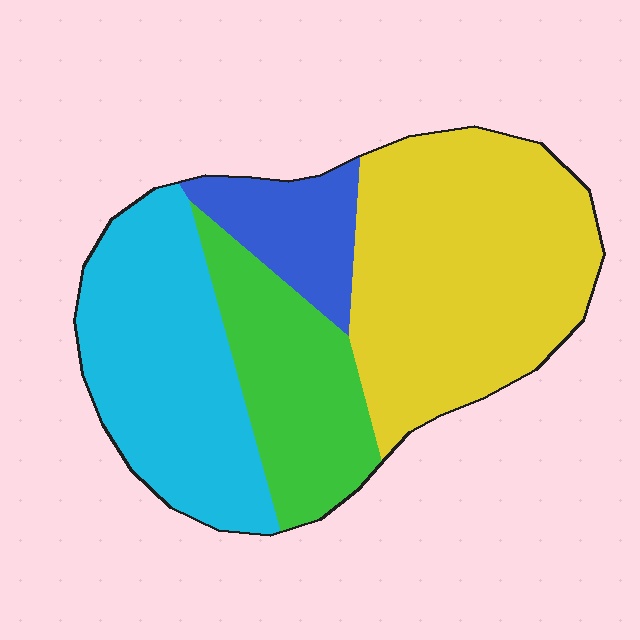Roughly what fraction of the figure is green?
Green covers about 20% of the figure.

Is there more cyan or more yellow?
Yellow.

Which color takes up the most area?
Yellow, at roughly 40%.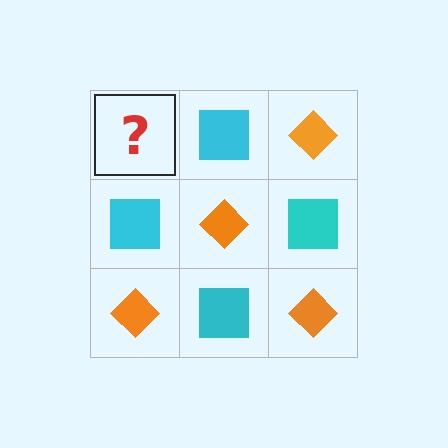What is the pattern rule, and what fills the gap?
The rule is that it alternates orange diamond and cyan square in a checkerboard pattern. The gap should be filled with an orange diamond.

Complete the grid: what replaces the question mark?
The question mark should be replaced with an orange diamond.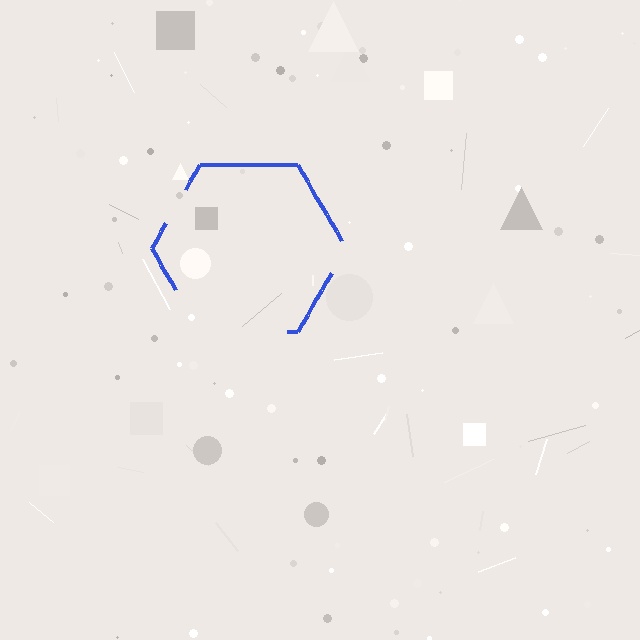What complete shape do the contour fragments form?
The contour fragments form a hexagon.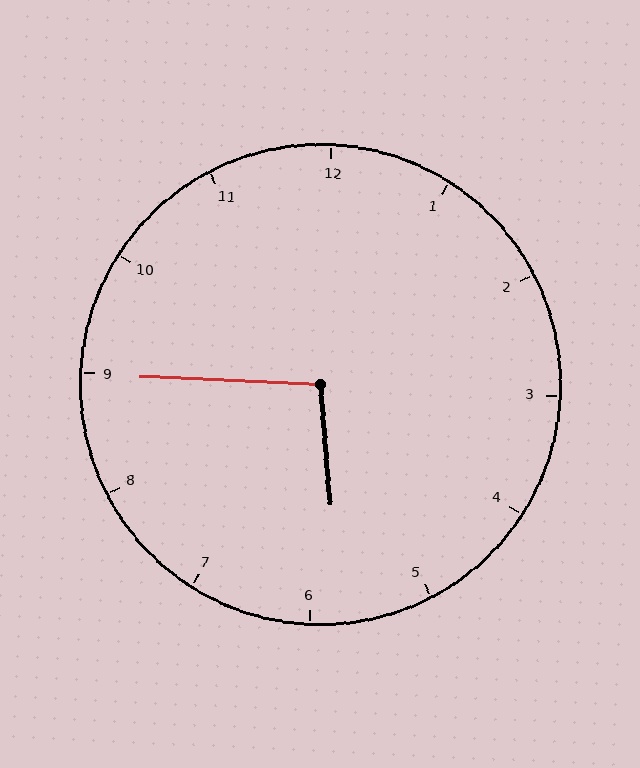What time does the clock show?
5:45.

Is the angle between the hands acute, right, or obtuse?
It is obtuse.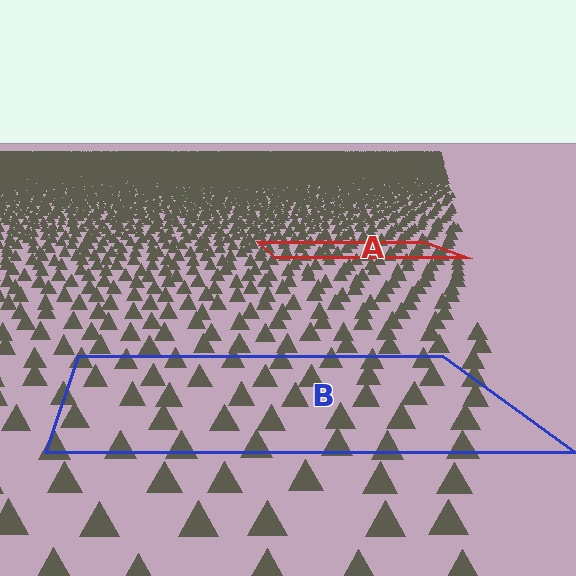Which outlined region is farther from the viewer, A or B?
Region A is farther from the viewer — the texture elements inside it appear smaller and more densely packed.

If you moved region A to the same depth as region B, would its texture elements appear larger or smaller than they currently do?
They would appear larger. At a closer depth, the same texture elements are projected at a bigger on-screen size.